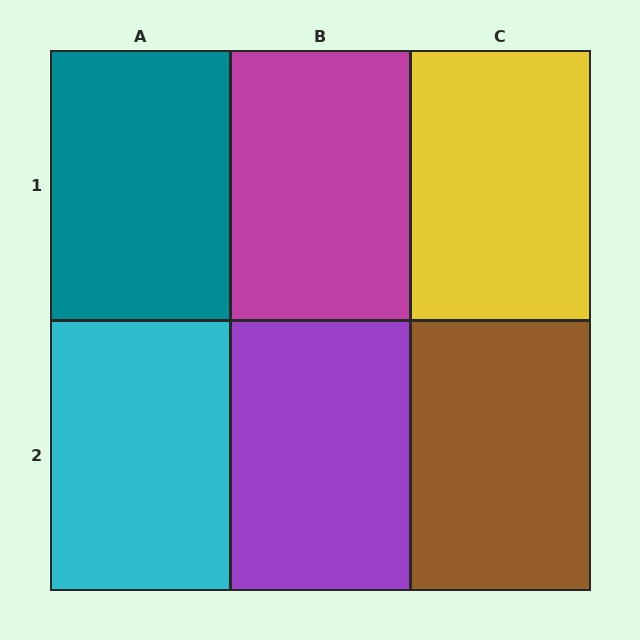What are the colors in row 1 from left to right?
Teal, magenta, yellow.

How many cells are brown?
1 cell is brown.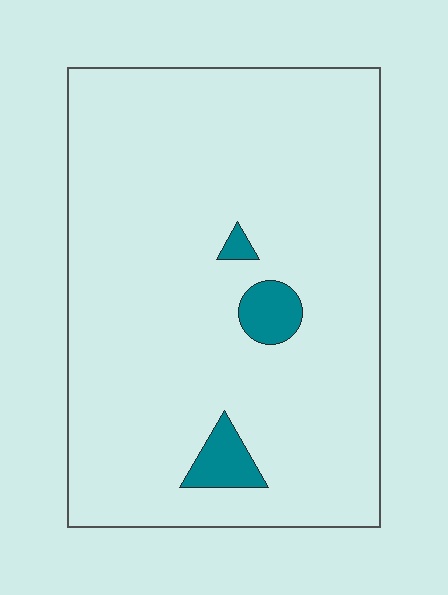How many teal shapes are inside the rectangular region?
3.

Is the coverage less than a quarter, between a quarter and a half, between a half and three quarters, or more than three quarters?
Less than a quarter.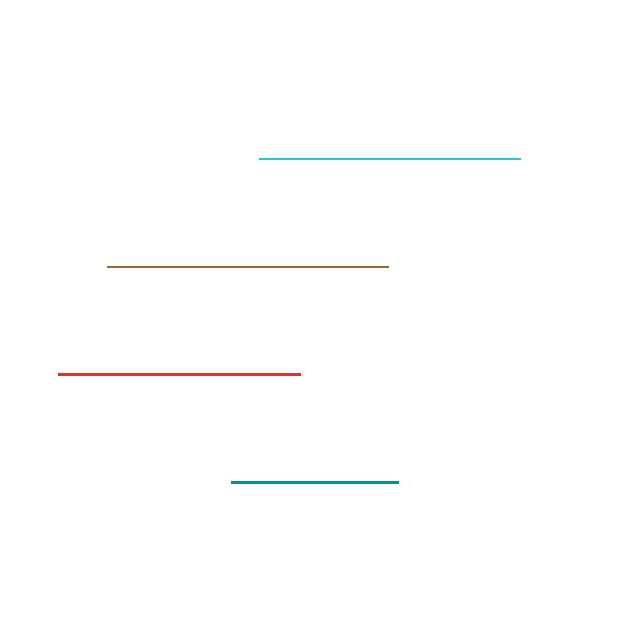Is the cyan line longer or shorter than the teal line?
The cyan line is longer than the teal line.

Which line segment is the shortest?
The teal line is the shortest at approximately 167 pixels.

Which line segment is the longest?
The brown line is the longest at approximately 281 pixels.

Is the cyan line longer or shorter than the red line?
The cyan line is longer than the red line.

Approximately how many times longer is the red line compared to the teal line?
The red line is approximately 1.4 times the length of the teal line.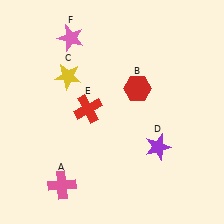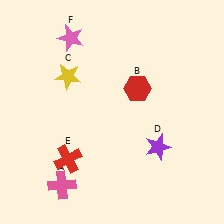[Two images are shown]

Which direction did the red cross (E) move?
The red cross (E) moved down.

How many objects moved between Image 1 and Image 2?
1 object moved between the two images.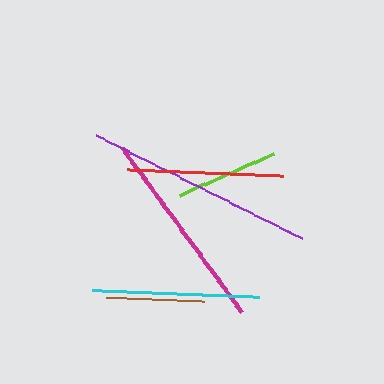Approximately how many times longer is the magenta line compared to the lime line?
The magenta line is approximately 2.0 times the length of the lime line.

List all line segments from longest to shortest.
From longest to shortest: purple, magenta, cyan, red, lime, brown.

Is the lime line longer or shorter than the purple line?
The purple line is longer than the lime line.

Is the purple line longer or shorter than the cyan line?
The purple line is longer than the cyan line.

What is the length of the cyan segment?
The cyan segment is approximately 167 pixels long.